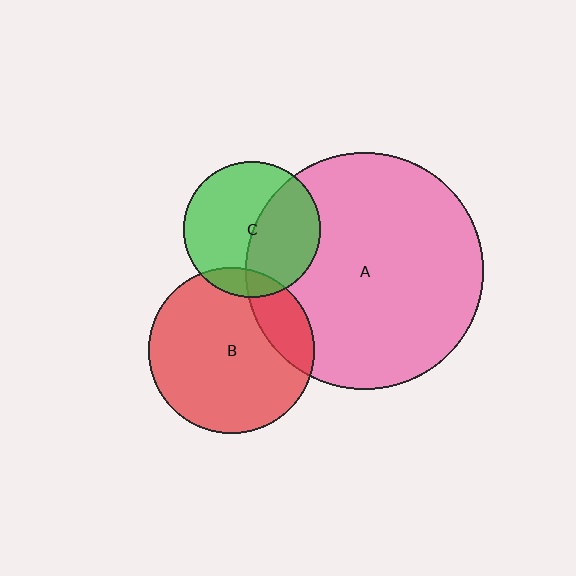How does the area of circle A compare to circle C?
Approximately 3.0 times.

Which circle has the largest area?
Circle A (pink).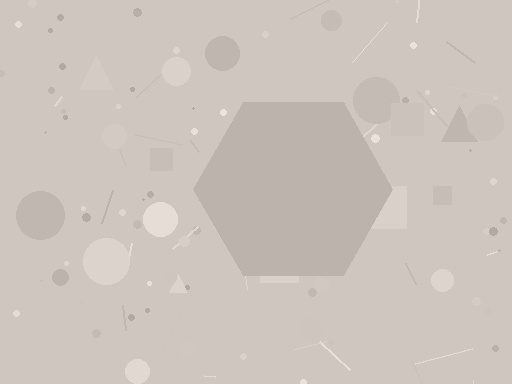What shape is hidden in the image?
A hexagon is hidden in the image.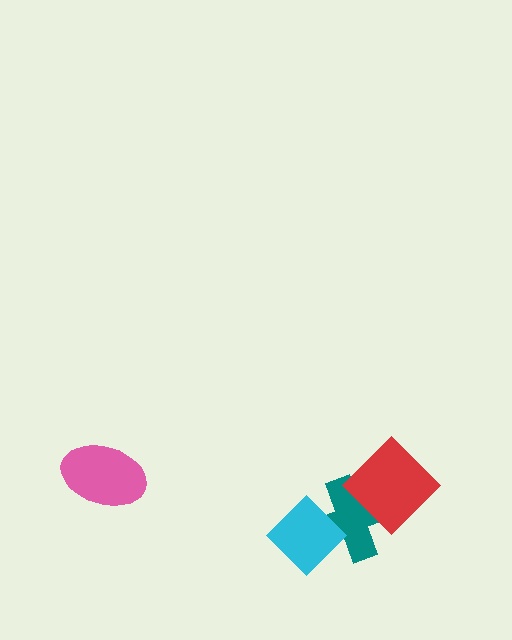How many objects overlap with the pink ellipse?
0 objects overlap with the pink ellipse.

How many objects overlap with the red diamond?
1 object overlaps with the red diamond.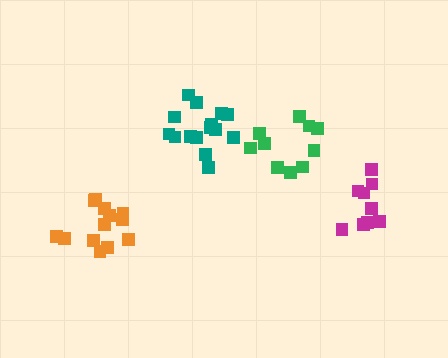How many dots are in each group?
Group 1: 10 dots, Group 2: 13 dots, Group 3: 15 dots, Group 4: 10 dots (48 total).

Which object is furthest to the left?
The orange cluster is leftmost.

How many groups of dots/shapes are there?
There are 4 groups.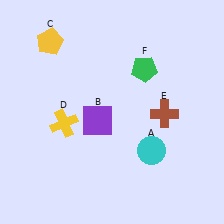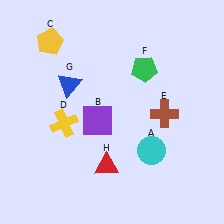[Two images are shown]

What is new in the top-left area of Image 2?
A blue triangle (G) was added in the top-left area of Image 2.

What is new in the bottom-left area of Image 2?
A red triangle (H) was added in the bottom-left area of Image 2.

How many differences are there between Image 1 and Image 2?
There are 2 differences between the two images.